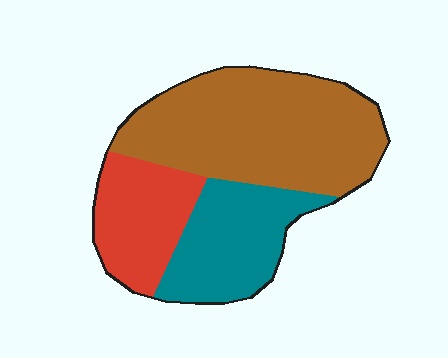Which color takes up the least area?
Red, at roughly 20%.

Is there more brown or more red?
Brown.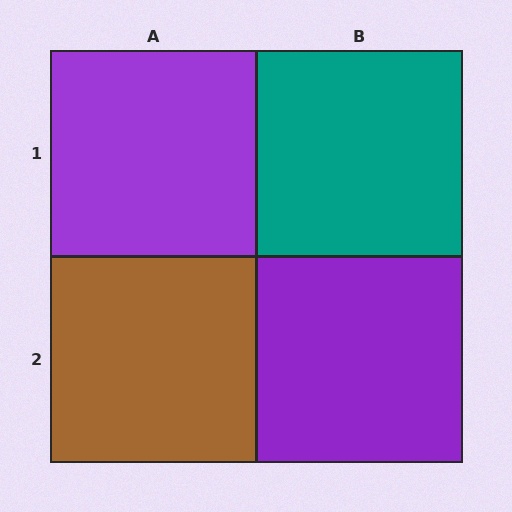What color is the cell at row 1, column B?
Teal.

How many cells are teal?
1 cell is teal.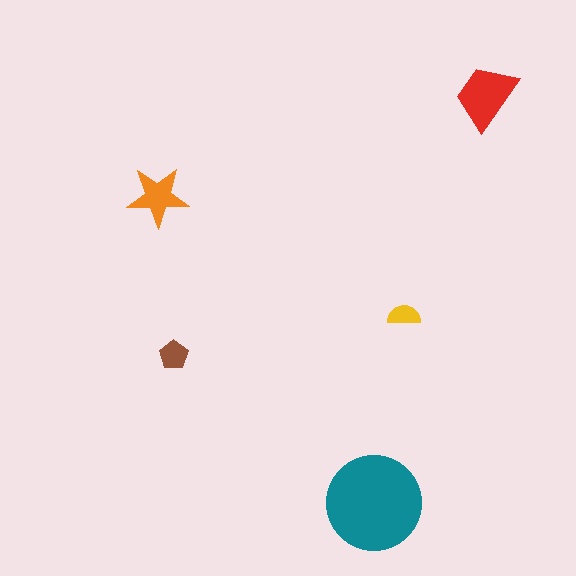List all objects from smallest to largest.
The yellow semicircle, the brown pentagon, the orange star, the red trapezoid, the teal circle.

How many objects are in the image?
There are 5 objects in the image.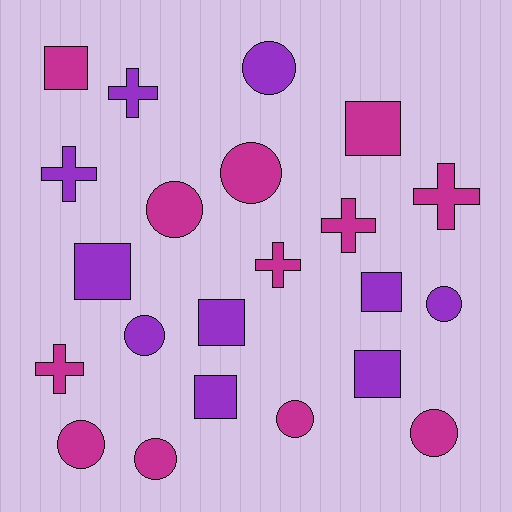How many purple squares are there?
There are 5 purple squares.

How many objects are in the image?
There are 22 objects.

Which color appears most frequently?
Magenta, with 12 objects.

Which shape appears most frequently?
Circle, with 9 objects.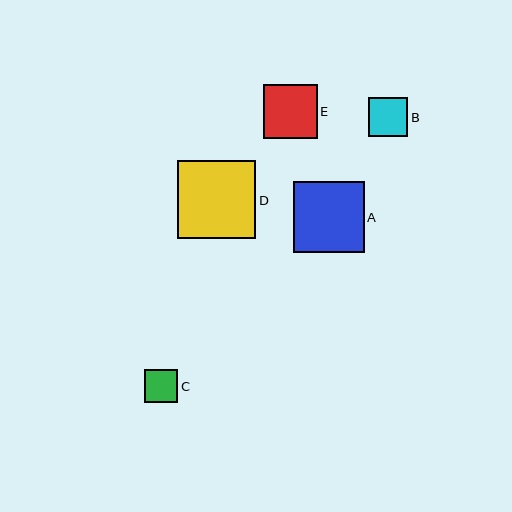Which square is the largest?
Square D is the largest with a size of approximately 78 pixels.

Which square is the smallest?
Square C is the smallest with a size of approximately 33 pixels.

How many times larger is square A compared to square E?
Square A is approximately 1.3 times the size of square E.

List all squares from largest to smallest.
From largest to smallest: D, A, E, B, C.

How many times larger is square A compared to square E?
Square A is approximately 1.3 times the size of square E.